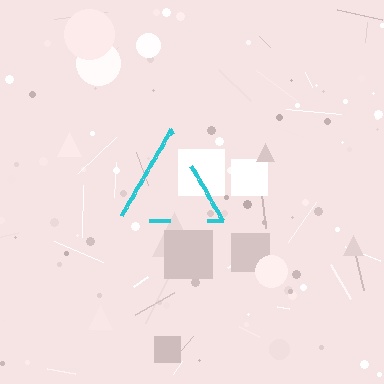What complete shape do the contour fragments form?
The contour fragments form a triangle.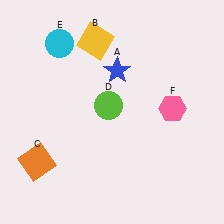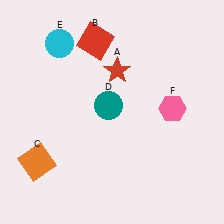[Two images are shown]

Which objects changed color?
A changed from blue to red. B changed from yellow to red. D changed from lime to teal.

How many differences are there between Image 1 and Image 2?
There are 3 differences between the two images.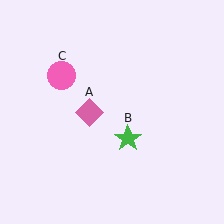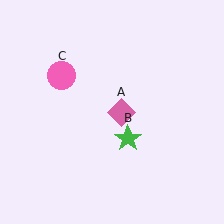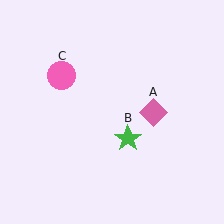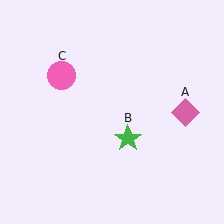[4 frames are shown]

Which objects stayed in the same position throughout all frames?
Green star (object B) and pink circle (object C) remained stationary.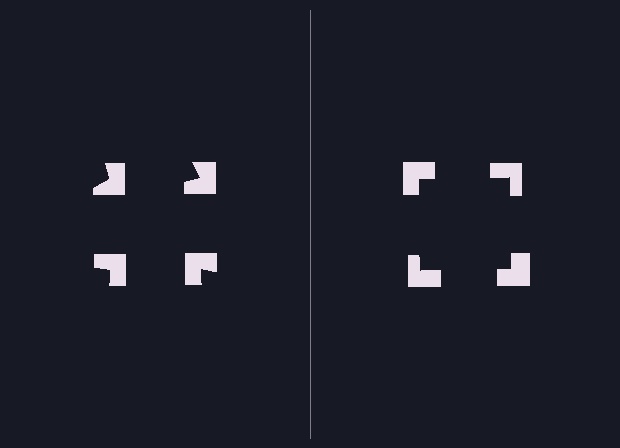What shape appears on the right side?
An illusory square.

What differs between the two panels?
The notched squares are positioned identically on both sides; only the wedge orientations differ. On the right they align to a square; on the left they are misaligned.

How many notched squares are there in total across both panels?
8 — 4 on each side.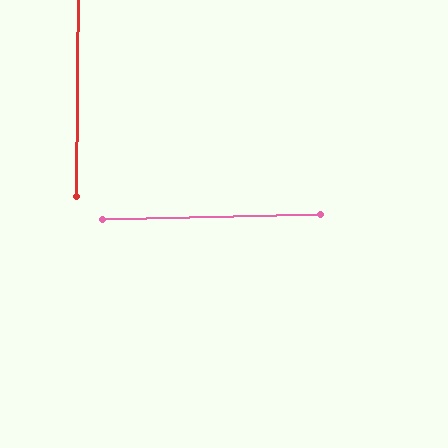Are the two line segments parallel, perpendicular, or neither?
Perpendicular — they meet at approximately 88°.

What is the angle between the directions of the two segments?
Approximately 88 degrees.